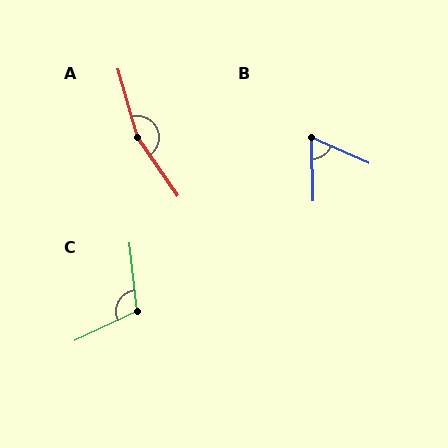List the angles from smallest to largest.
B (65°), C (109°), A (161°).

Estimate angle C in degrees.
Approximately 109 degrees.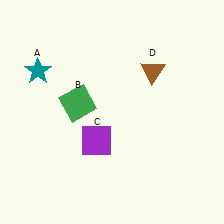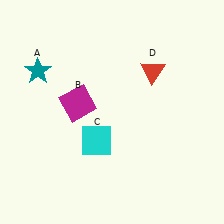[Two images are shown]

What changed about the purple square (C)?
In Image 1, C is purple. In Image 2, it changed to cyan.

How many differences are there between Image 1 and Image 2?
There are 3 differences between the two images.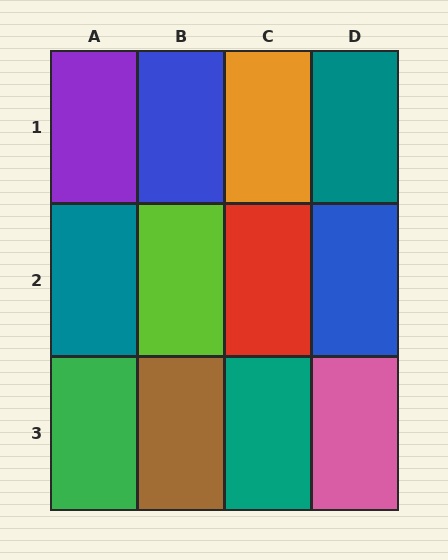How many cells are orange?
1 cell is orange.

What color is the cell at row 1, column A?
Purple.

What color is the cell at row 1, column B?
Blue.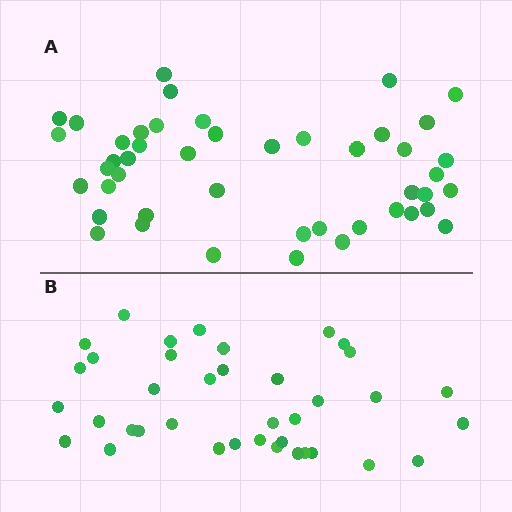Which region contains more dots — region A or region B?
Region A (the top region) has more dots.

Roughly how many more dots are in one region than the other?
Region A has roughly 8 or so more dots than region B.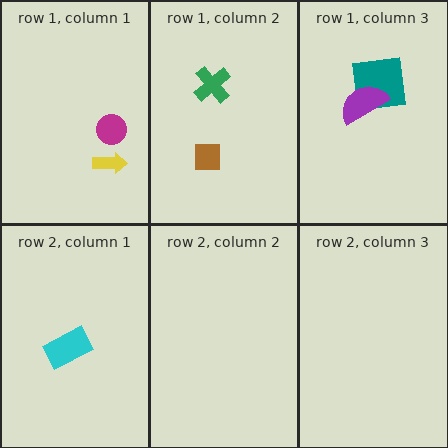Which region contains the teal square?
The row 1, column 3 region.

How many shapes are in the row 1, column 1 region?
2.